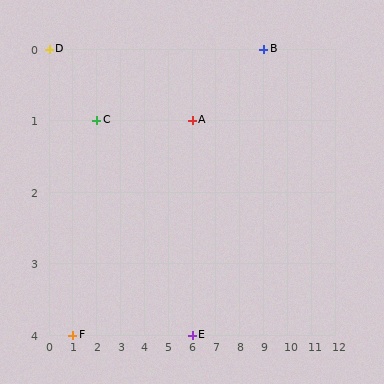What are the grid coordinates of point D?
Point D is at grid coordinates (0, 0).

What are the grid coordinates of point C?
Point C is at grid coordinates (2, 1).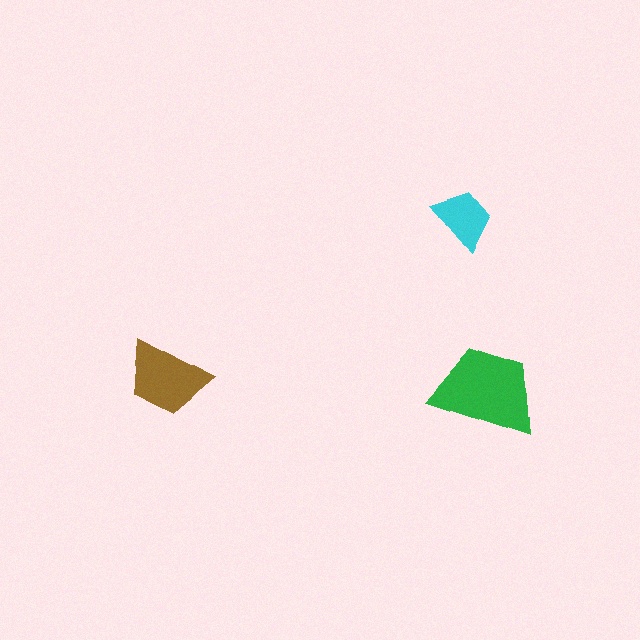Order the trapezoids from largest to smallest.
the green one, the brown one, the cyan one.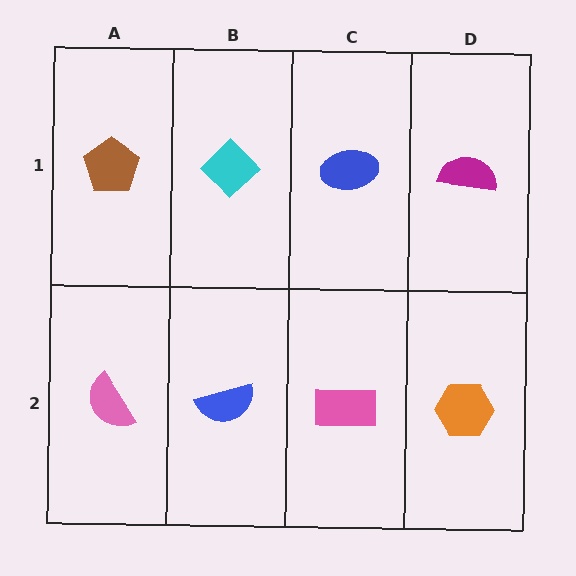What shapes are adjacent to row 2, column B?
A cyan diamond (row 1, column B), a pink semicircle (row 2, column A), a pink rectangle (row 2, column C).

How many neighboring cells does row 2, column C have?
3.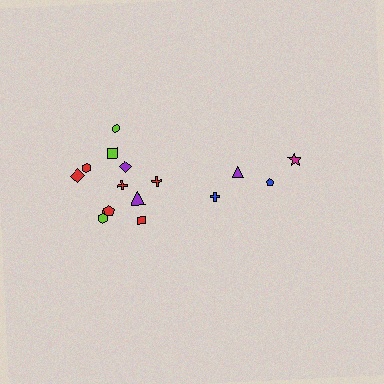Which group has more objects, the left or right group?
The left group.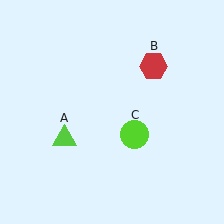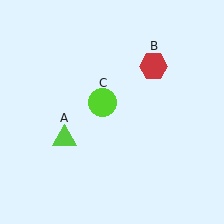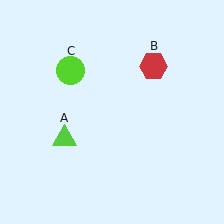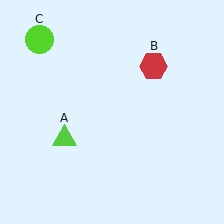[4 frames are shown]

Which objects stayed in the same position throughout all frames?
Lime triangle (object A) and red hexagon (object B) remained stationary.